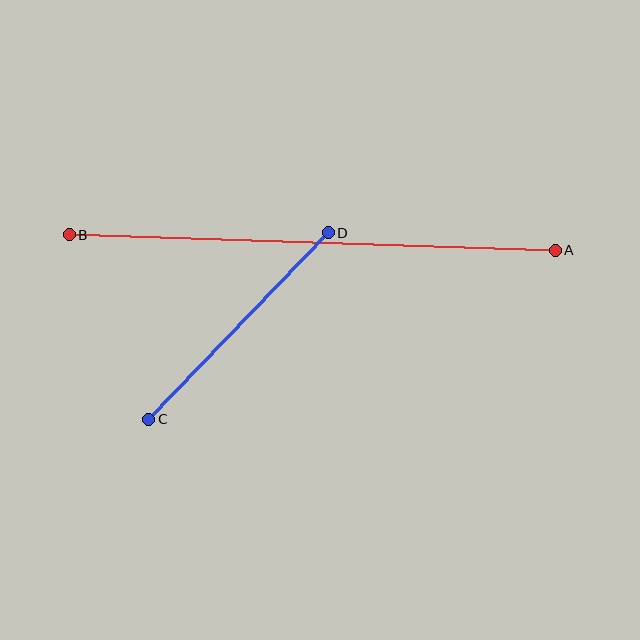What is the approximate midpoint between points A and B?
The midpoint is at approximately (312, 242) pixels.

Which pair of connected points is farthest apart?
Points A and B are farthest apart.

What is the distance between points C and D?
The distance is approximately 259 pixels.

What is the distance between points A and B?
The distance is approximately 486 pixels.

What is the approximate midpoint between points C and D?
The midpoint is at approximately (238, 326) pixels.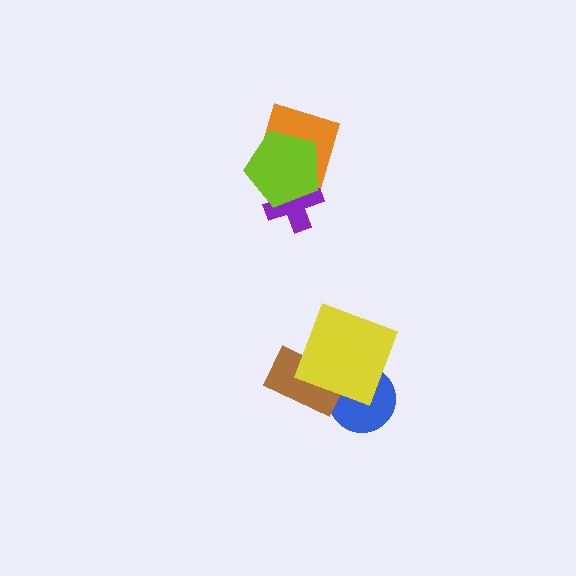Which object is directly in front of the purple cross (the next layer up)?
The orange diamond is directly in front of the purple cross.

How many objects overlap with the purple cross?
2 objects overlap with the purple cross.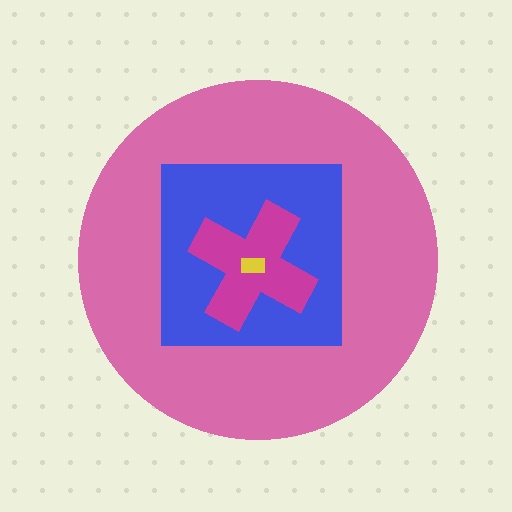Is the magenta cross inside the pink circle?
Yes.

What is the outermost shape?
The pink circle.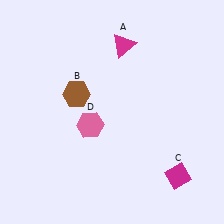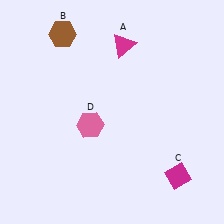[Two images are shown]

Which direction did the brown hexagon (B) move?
The brown hexagon (B) moved up.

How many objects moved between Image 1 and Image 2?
1 object moved between the two images.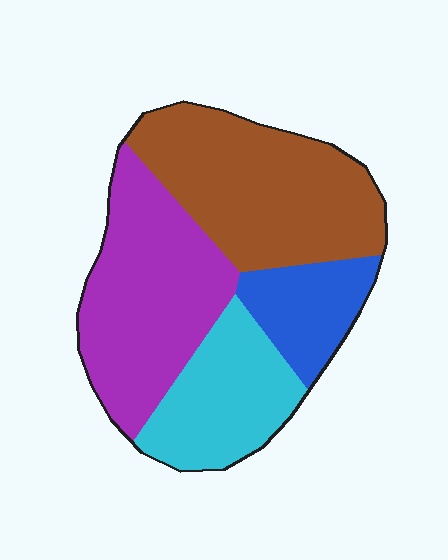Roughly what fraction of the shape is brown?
Brown takes up about one third (1/3) of the shape.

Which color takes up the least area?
Blue, at roughly 15%.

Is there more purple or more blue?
Purple.